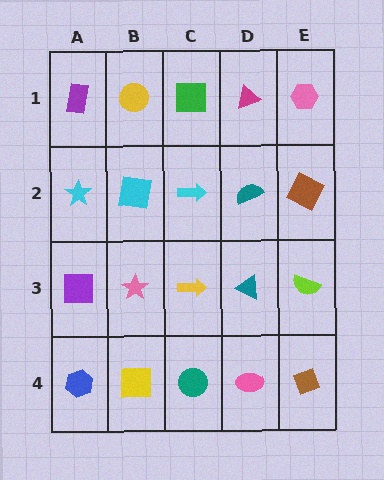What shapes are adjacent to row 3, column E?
A brown square (row 2, column E), a brown diamond (row 4, column E), a teal triangle (row 3, column D).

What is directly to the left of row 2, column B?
A cyan star.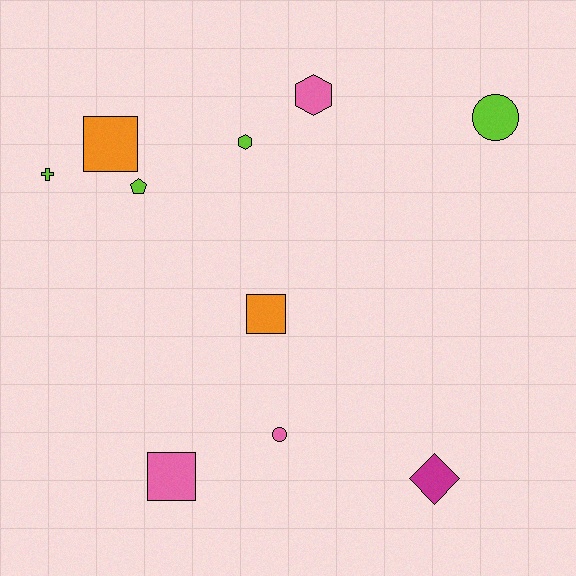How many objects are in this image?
There are 10 objects.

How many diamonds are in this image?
There is 1 diamond.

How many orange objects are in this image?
There are 2 orange objects.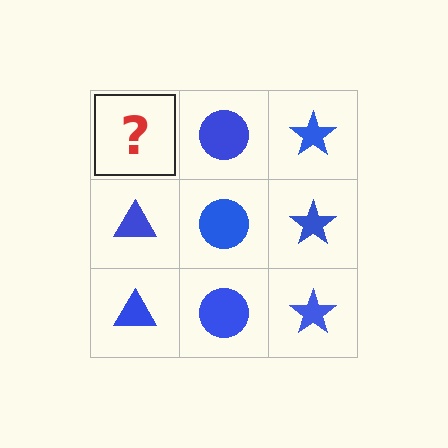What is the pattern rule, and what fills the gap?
The rule is that each column has a consistent shape. The gap should be filled with a blue triangle.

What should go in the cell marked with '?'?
The missing cell should contain a blue triangle.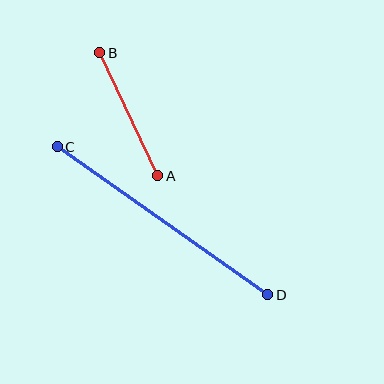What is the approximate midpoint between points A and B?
The midpoint is at approximately (129, 114) pixels.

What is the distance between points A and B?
The distance is approximately 136 pixels.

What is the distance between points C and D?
The distance is approximately 257 pixels.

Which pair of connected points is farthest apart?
Points C and D are farthest apart.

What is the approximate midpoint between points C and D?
The midpoint is at approximately (162, 221) pixels.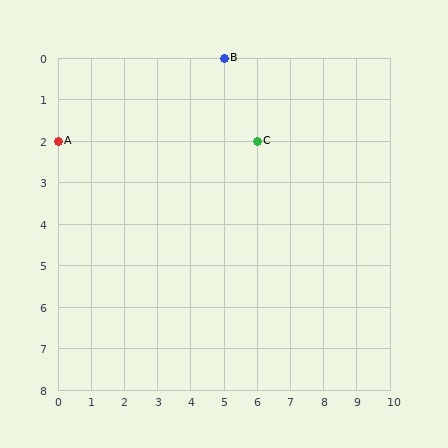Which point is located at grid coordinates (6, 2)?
Point C is at (6, 2).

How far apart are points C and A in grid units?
Points C and A are 6 columns apart.